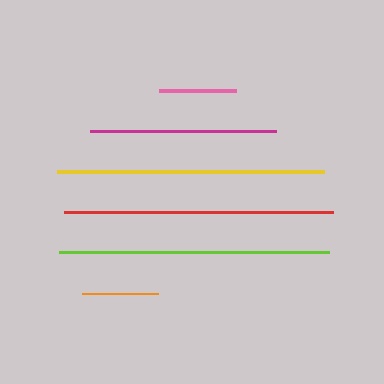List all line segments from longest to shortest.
From longest to shortest: red, lime, yellow, magenta, orange, pink.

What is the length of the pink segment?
The pink segment is approximately 76 pixels long.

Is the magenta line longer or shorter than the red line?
The red line is longer than the magenta line.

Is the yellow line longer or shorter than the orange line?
The yellow line is longer than the orange line.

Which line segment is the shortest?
The pink line is the shortest at approximately 76 pixels.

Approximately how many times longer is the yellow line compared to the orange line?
The yellow line is approximately 3.5 times the length of the orange line.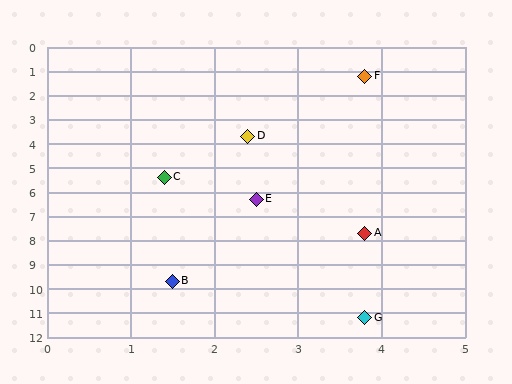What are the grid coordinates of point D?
Point D is at approximately (2.4, 3.7).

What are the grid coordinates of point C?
Point C is at approximately (1.4, 5.4).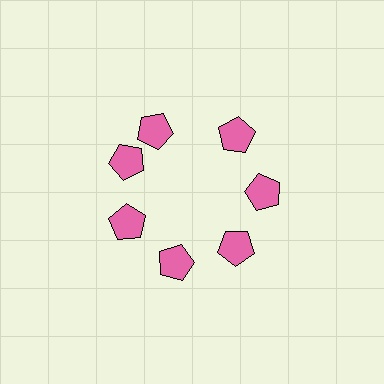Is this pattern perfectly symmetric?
No. The 7 pink pentagons are arranged in a ring, but one element near the 12 o'clock position is rotated out of alignment along the ring, breaking the 7-fold rotational symmetry.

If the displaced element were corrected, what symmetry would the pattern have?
It would have 7-fold rotational symmetry — the pattern would map onto itself every 51 degrees.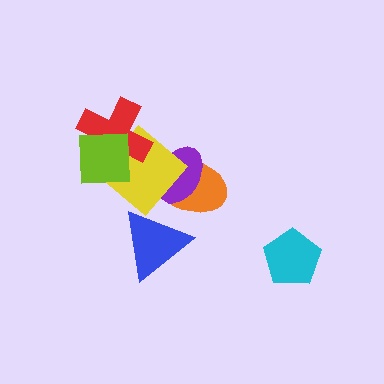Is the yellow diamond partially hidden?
Yes, it is partially covered by another shape.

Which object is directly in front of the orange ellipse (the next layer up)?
The purple ellipse is directly in front of the orange ellipse.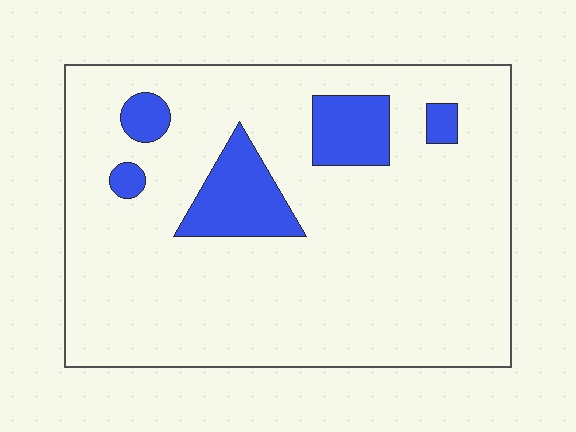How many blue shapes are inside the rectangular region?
5.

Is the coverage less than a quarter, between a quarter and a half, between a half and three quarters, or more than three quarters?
Less than a quarter.